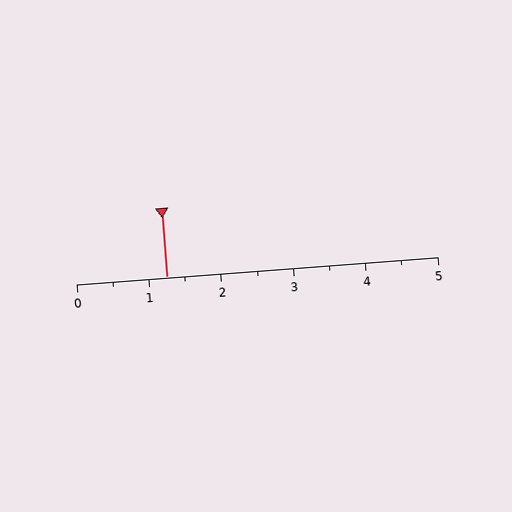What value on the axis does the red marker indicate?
The marker indicates approximately 1.2.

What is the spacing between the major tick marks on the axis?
The major ticks are spaced 1 apart.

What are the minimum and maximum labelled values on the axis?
The axis runs from 0 to 5.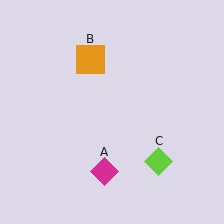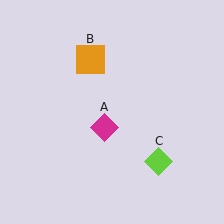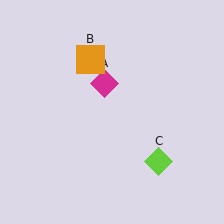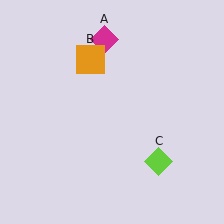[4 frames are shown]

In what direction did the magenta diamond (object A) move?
The magenta diamond (object A) moved up.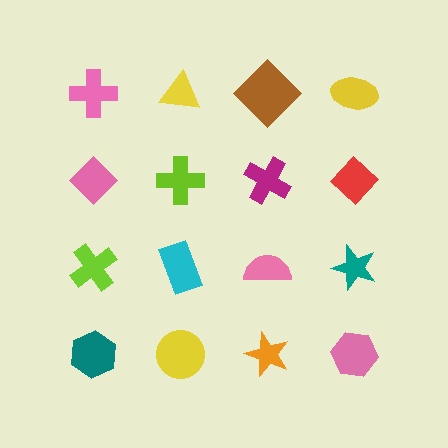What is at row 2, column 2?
A lime cross.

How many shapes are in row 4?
4 shapes.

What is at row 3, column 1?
A lime cross.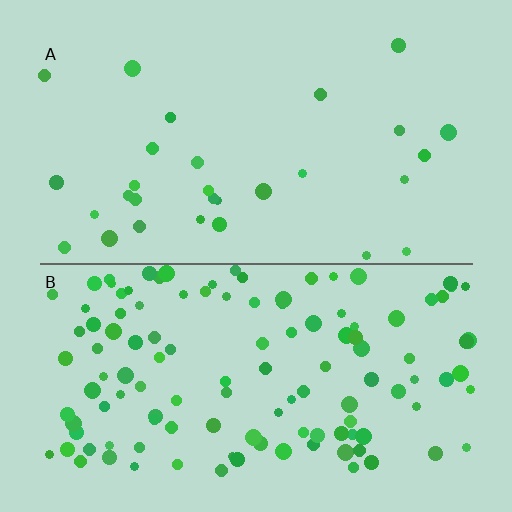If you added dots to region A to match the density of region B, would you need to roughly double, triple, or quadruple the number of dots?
Approximately quadruple.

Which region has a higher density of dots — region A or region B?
B (the bottom).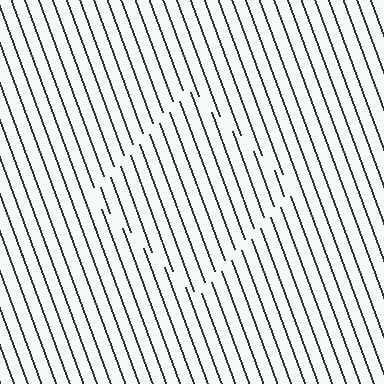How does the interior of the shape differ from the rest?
The interior of the shape contains the same grating, shifted by half a period — the contour is defined by the phase discontinuity where line-ends from the inner and outer gratings abut.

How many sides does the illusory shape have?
4 sides — the line-ends trace a square.